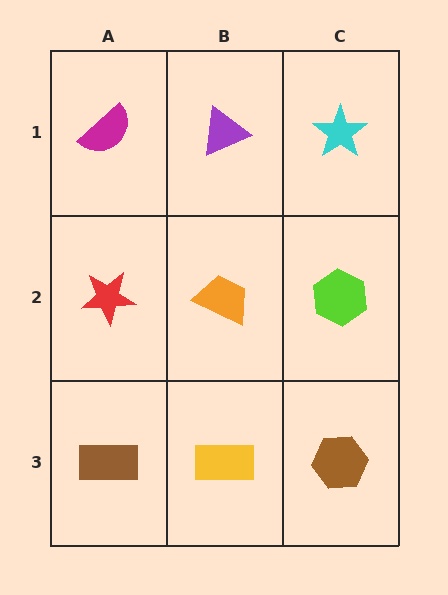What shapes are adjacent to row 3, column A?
A red star (row 2, column A), a yellow rectangle (row 3, column B).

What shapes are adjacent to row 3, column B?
An orange trapezoid (row 2, column B), a brown rectangle (row 3, column A), a brown hexagon (row 3, column C).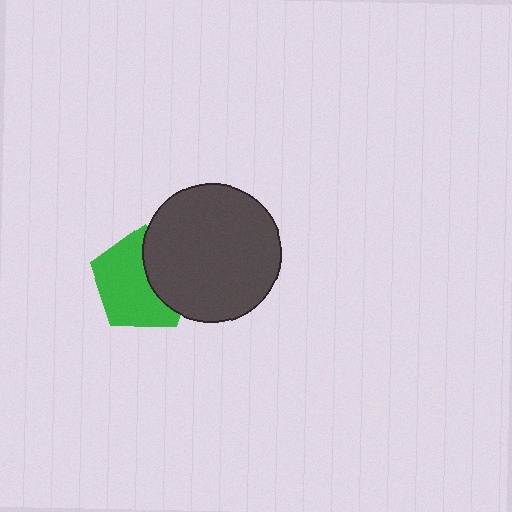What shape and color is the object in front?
The object in front is a dark gray circle.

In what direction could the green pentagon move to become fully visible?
The green pentagon could move left. That would shift it out from behind the dark gray circle entirely.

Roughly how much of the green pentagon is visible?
About half of it is visible (roughly 62%).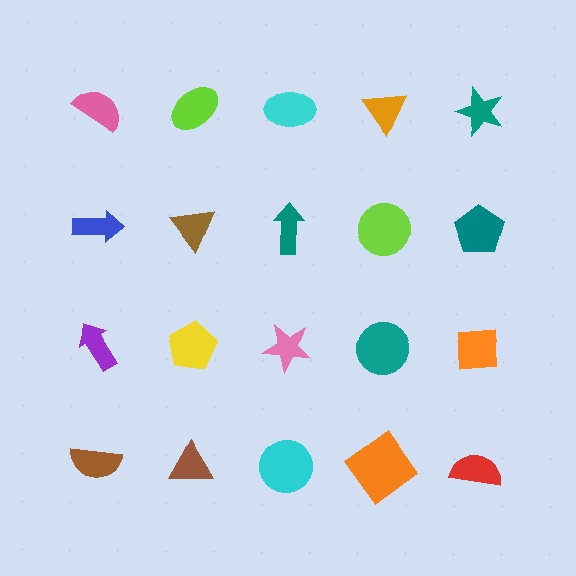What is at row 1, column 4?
An orange triangle.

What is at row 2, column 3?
A teal arrow.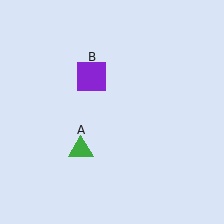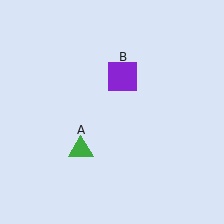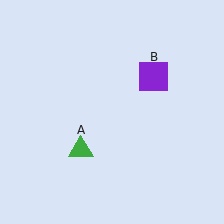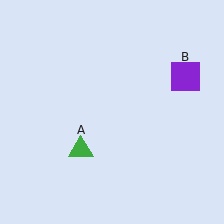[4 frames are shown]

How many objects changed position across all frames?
1 object changed position: purple square (object B).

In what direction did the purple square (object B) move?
The purple square (object B) moved right.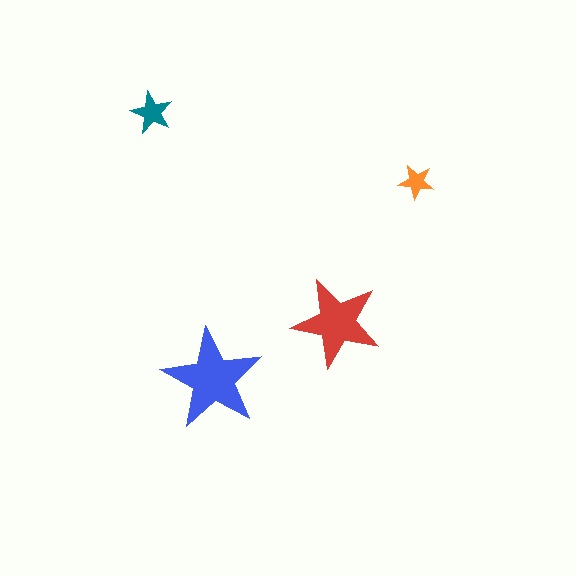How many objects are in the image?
There are 4 objects in the image.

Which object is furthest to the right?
The orange star is rightmost.